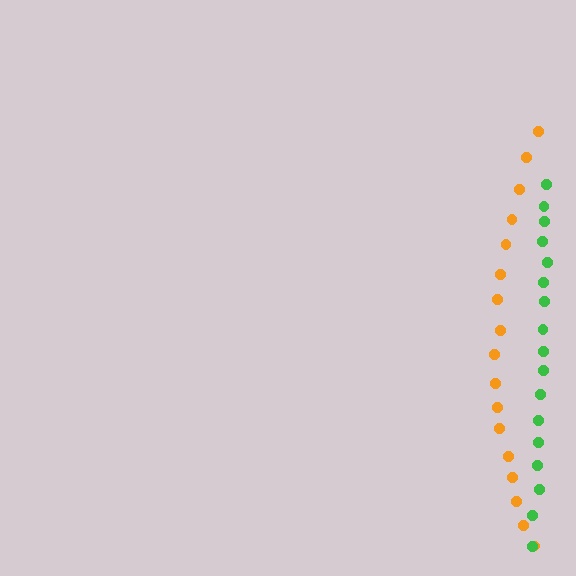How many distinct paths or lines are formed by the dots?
There are 2 distinct paths.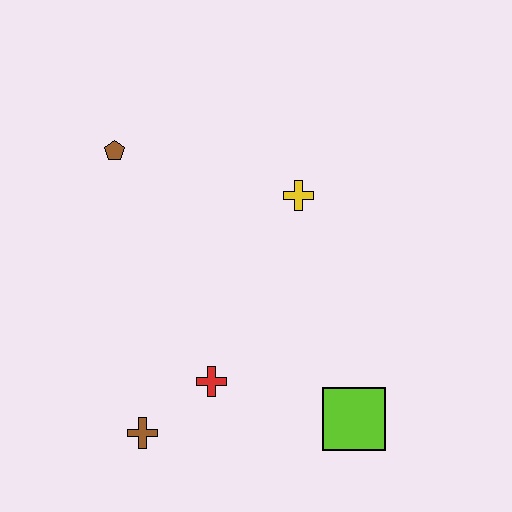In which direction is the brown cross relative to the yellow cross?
The brown cross is below the yellow cross.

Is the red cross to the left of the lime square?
Yes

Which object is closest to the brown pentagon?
The yellow cross is closest to the brown pentagon.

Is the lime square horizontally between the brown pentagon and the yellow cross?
No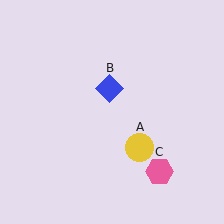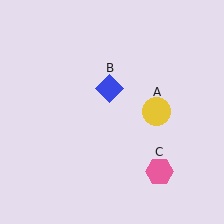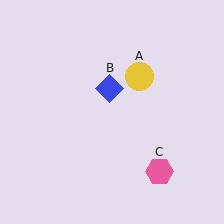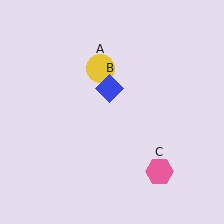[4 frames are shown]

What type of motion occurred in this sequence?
The yellow circle (object A) rotated counterclockwise around the center of the scene.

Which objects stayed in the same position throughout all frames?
Blue diamond (object B) and pink hexagon (object C) remained stationary.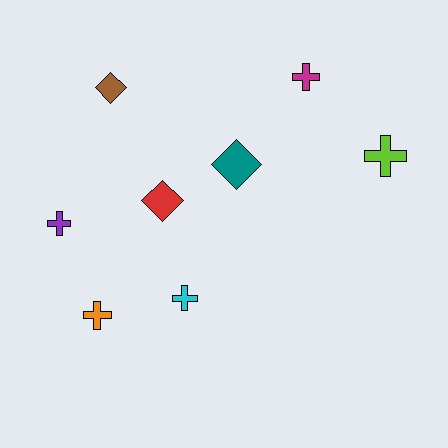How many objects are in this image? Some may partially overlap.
There are 8 objects.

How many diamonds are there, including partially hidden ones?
There are 3 diamonds.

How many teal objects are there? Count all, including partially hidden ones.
There is 1 teal object.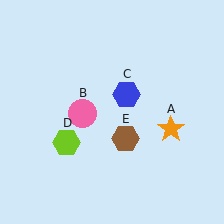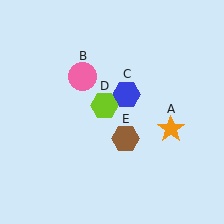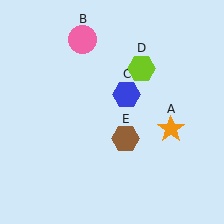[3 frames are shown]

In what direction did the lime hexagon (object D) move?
The lime hexagon (object D) moved up and to the right.